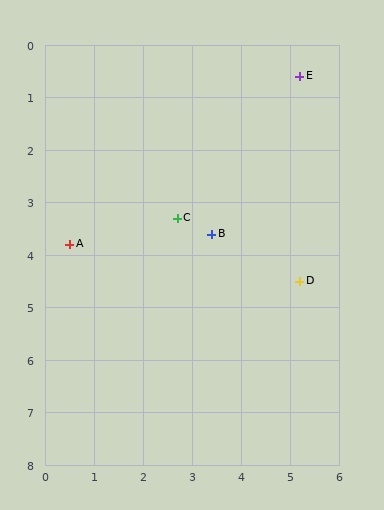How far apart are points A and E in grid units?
Points A and E are about 5.7 grid units apart.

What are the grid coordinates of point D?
Point D is at approximately (5.2, 4.5).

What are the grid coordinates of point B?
Point B is at approximately (3.4, 3.6).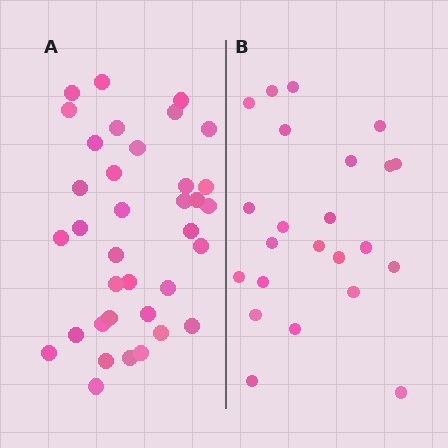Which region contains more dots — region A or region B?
Region A (the left region) has more dots.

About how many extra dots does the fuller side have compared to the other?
Region A has approximately 15 more dots than region B.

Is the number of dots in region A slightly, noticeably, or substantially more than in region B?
Region A has substantially more. The ratio is roughly 1.6 to 1.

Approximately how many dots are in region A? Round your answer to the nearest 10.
About 40 dots. (The exact count is 36, which rounds to 40.)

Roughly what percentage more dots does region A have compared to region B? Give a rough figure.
About 55% more.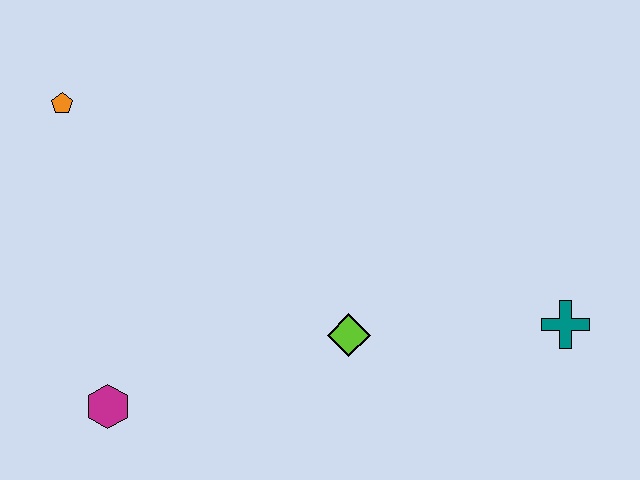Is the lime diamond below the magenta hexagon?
No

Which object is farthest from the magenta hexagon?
The teal cross is farthest from the magenta hexagon.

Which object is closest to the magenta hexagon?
The lime diamond is closest to the magenta hexagon.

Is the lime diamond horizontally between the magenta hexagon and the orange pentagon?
No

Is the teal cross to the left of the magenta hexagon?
No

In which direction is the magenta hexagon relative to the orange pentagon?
The magenta hexagon is below the orange pentagon.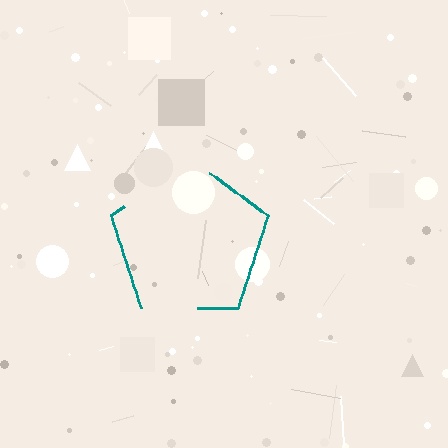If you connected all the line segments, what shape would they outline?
They would outline a pentagon.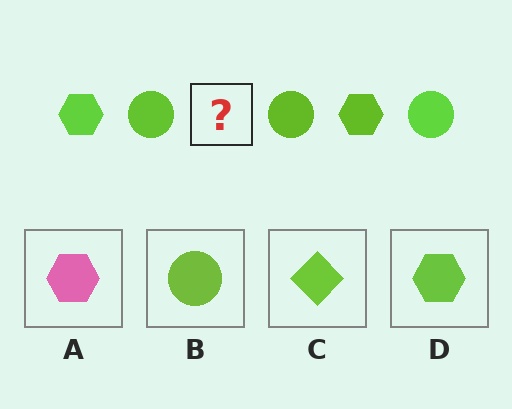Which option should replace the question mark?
Option D.